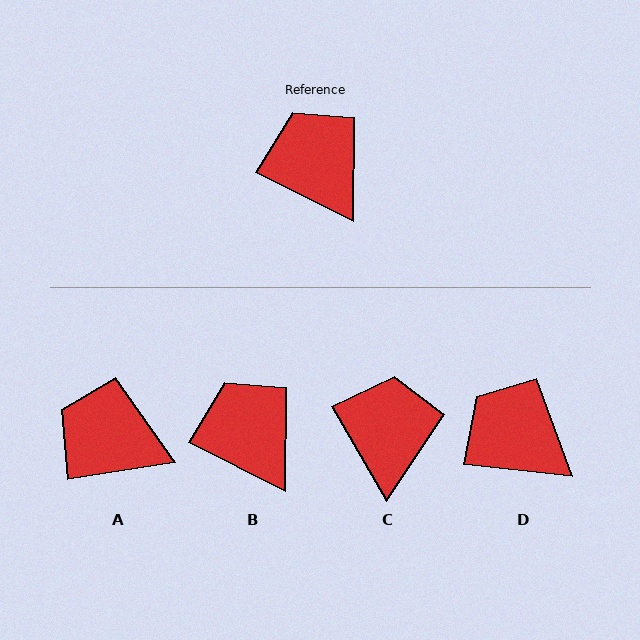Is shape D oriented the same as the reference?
No, it is off by about 21 degrees.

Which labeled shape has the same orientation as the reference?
B.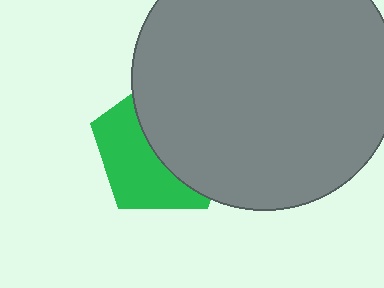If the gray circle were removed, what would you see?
You would see the complete green pentagon.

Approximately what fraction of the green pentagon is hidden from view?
Roughly 54% of the green pentagon is hidden behind the gray circle.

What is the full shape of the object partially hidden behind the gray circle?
The partially hidden object is a green pentagon.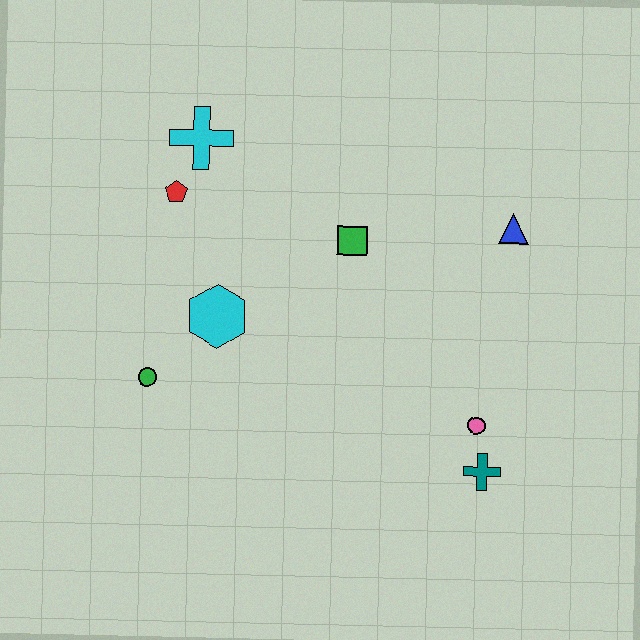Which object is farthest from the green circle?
The blue triangle is farthest from the green circle.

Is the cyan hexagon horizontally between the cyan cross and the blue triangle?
Yes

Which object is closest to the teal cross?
The pink circle is closest to the teal cross.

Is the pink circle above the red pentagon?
No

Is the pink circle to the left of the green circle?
No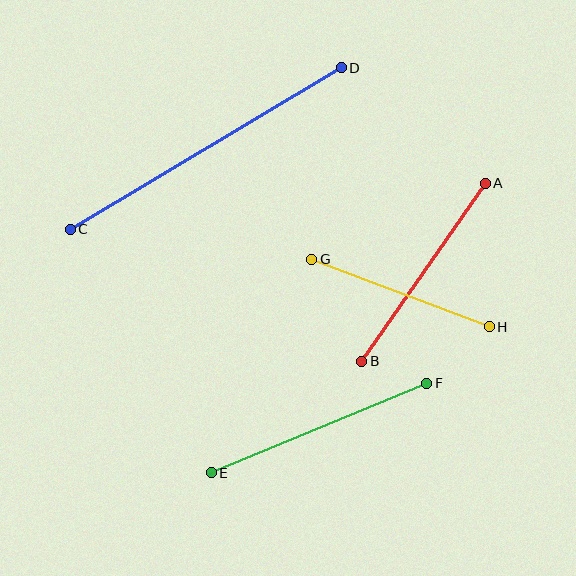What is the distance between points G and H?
The distance is approximately 190 pixels.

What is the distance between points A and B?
The distance is approximately 216 pixels.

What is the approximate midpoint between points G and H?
The midpoint is at approximately (401, 293) pixels.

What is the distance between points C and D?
The distance is approximately 315 pixels.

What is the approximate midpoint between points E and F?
The midpoint is at approximately (319, 428) pixels.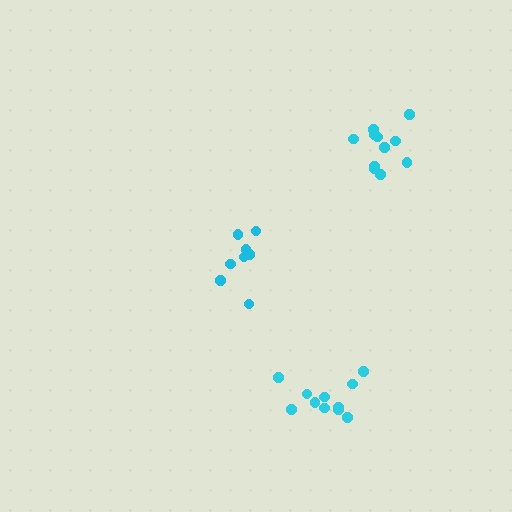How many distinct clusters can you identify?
There are 3 distinct clusters.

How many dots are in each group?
Group 1: 8 dots, Group 2: 11 dots, Group 3: 11 dots (30 total).